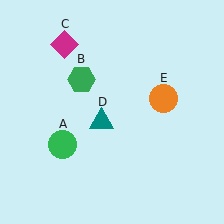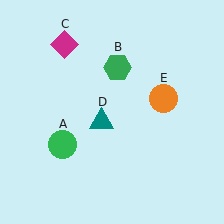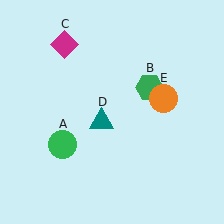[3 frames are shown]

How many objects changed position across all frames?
1 object changed position: green hexagon (object B).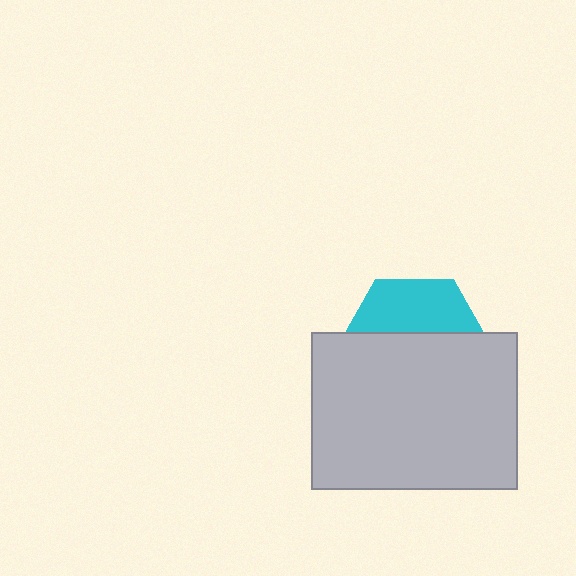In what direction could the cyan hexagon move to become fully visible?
The cyan hexagon could move up. That would shift it out from behind the light gray rectangle entirely.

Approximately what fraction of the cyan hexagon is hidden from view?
Roughly 64% of the cyan hexagon is hidden behind the light gray rectangle.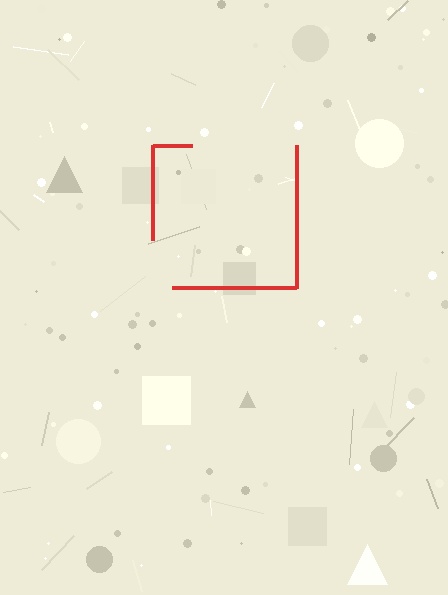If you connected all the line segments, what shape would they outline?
They would outline a square.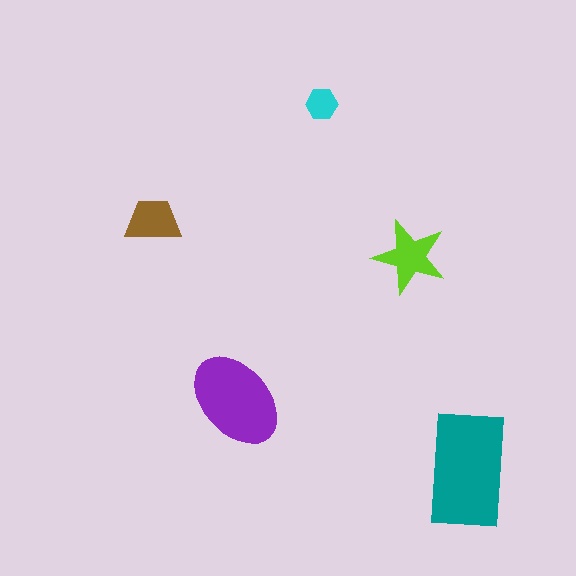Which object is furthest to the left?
The brown trapezoid is leftmost.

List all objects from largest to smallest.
The teal rectangle, the purple ellipse, the lime star, the brown trapezoid, the cyan hexagon.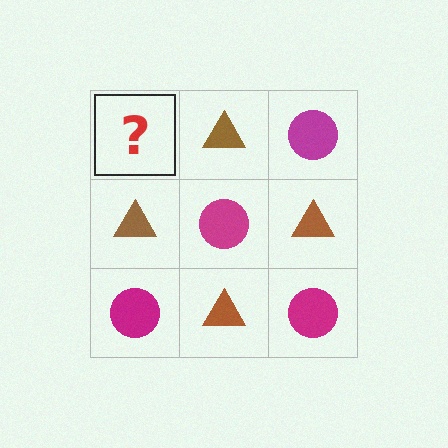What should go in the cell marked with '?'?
The missing cell should contain a magenta circle.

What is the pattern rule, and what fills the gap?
The rule is that it alternates magenta circle and brown triangle in a checkerboard pattern. The gap should be filled with a magenta circle.